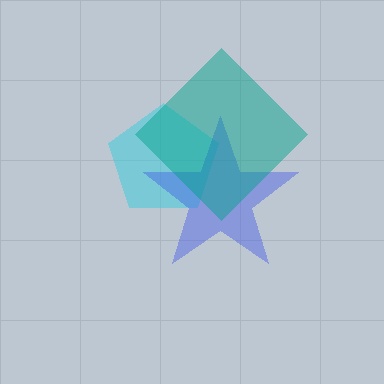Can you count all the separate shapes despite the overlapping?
Yes, there are 3 separate shapes.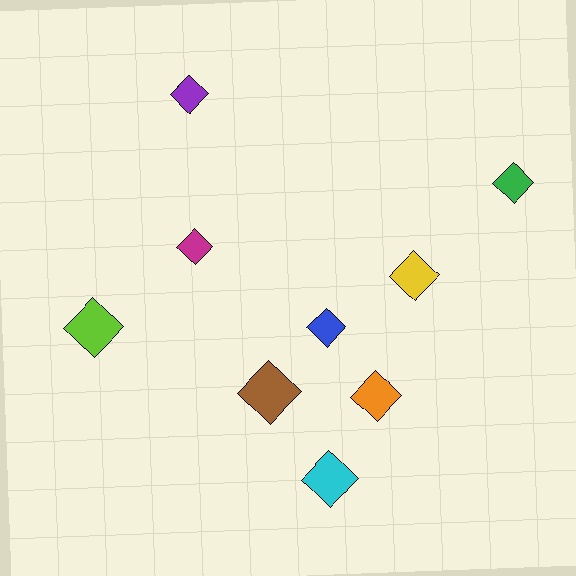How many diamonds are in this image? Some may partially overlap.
There are 9 diamonds.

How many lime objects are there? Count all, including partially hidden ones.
There is 1 lime object.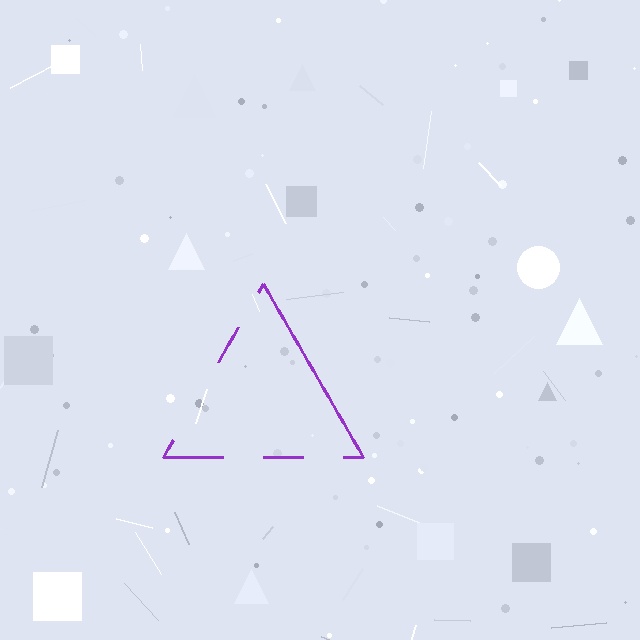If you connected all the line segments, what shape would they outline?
They would outline a triangle.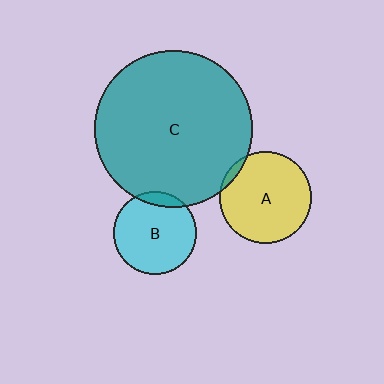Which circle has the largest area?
Circle C (teal).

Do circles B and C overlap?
Yes.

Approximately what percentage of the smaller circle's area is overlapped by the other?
Approximately 10%.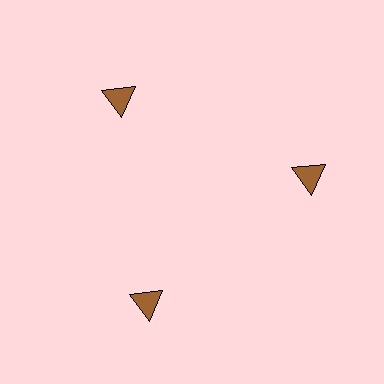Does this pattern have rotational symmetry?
Yes, this pattern has 3-fold rotational symmetry. It looks the same after rotating 120 degrees around the center.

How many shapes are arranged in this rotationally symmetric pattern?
There are 3 shapes, arranged in 3 groups of 1.